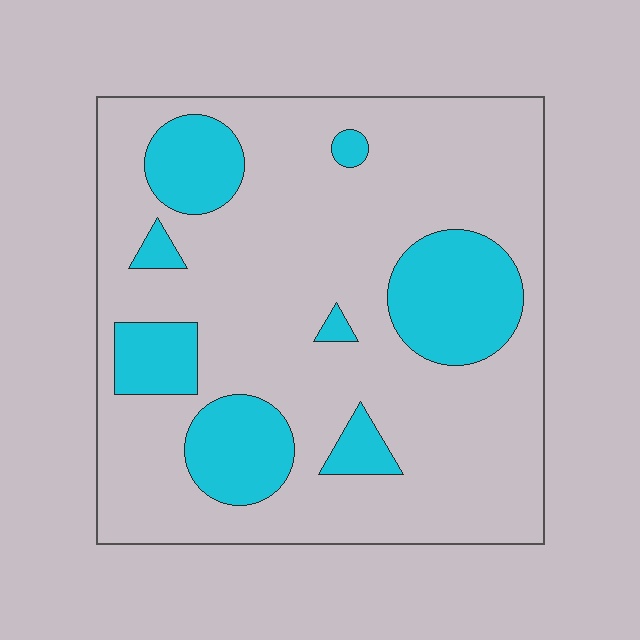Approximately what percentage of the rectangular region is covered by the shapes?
Approximately 25%.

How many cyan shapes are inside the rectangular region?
8.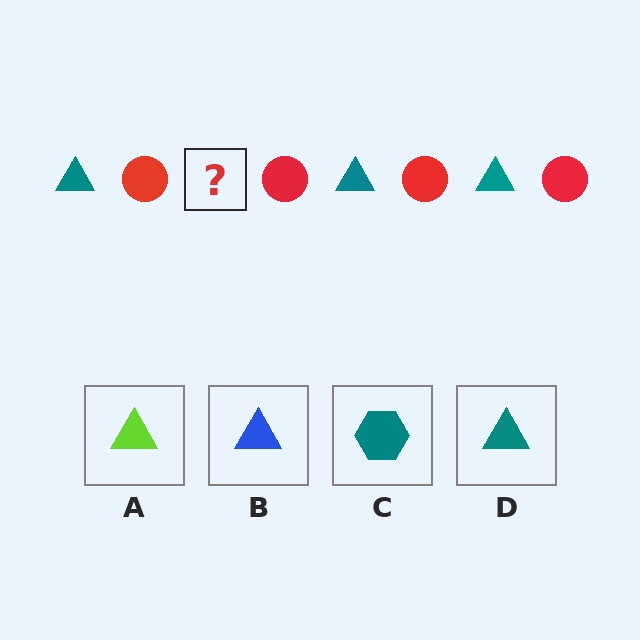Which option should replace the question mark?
Option D.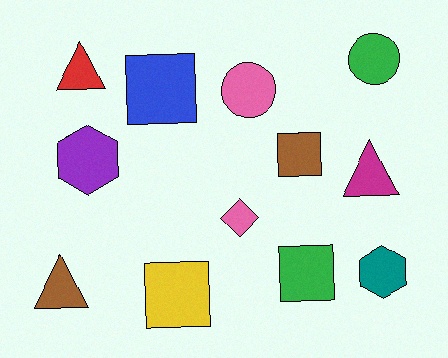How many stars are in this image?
There are no stars.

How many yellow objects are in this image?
There is 1 yellow object.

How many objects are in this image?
There are 12 objects.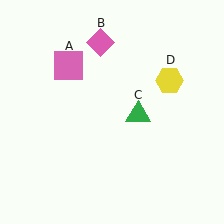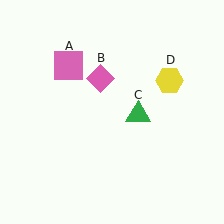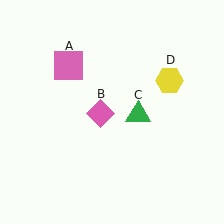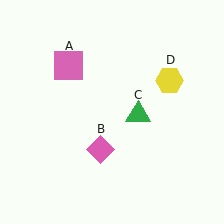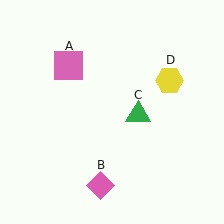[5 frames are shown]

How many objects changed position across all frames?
1 object changed position: pink diamond (object B).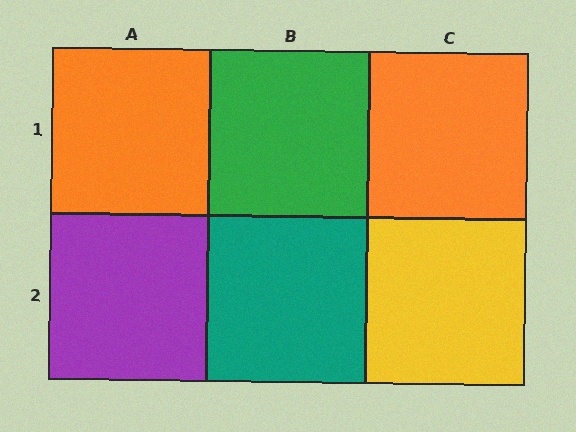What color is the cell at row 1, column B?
Green.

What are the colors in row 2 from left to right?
Purple, teal, yellow.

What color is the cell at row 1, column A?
Orange.